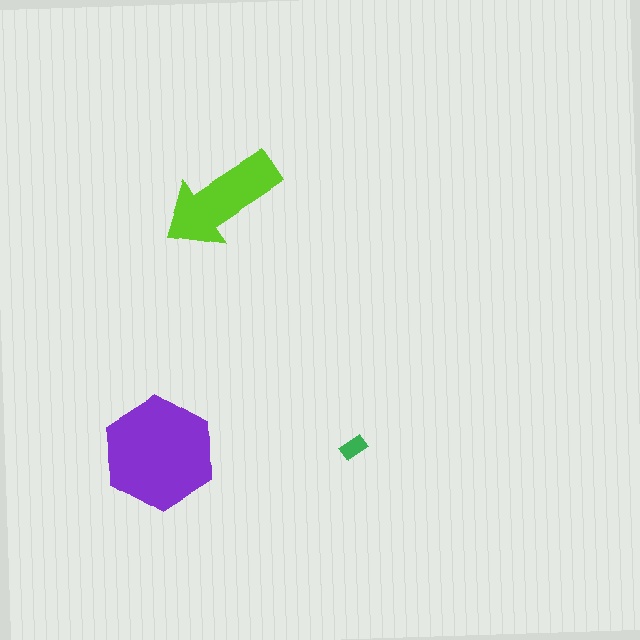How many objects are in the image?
There are 3 objects in the image.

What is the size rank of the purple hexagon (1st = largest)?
1st.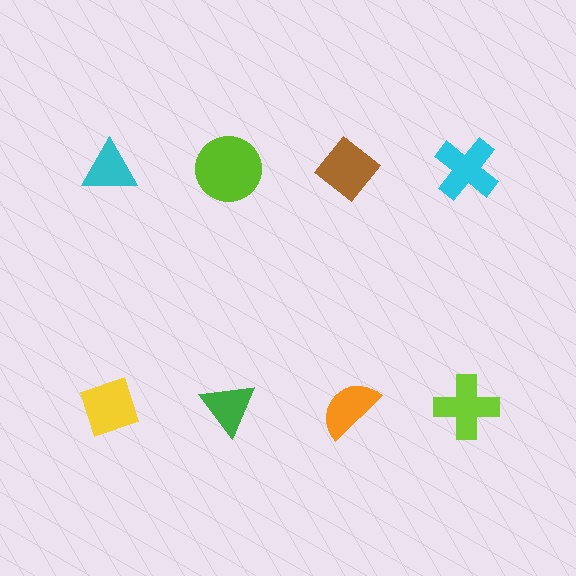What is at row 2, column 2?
A green triangle.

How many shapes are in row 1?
4 shapes.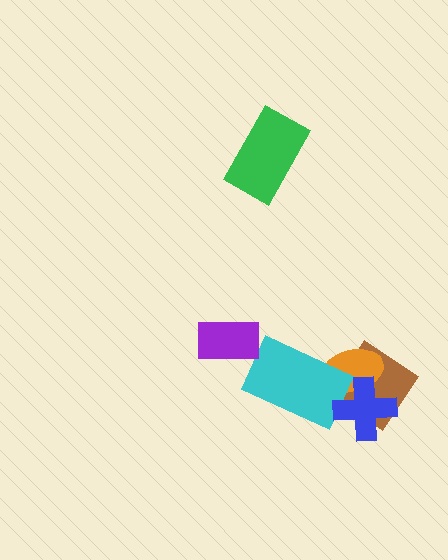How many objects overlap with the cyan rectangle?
2 objects overlap with the cyan rectangle.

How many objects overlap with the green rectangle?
0 objects overlap with the green rectangle.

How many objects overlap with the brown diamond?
2 objects overlap with the brown diamond.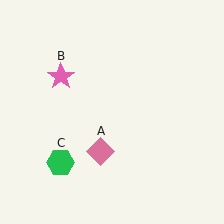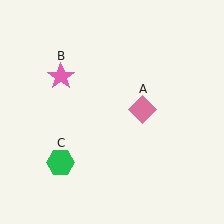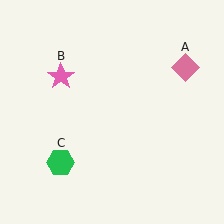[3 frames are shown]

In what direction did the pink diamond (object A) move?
The pink diamond (object A) moved up and to the right.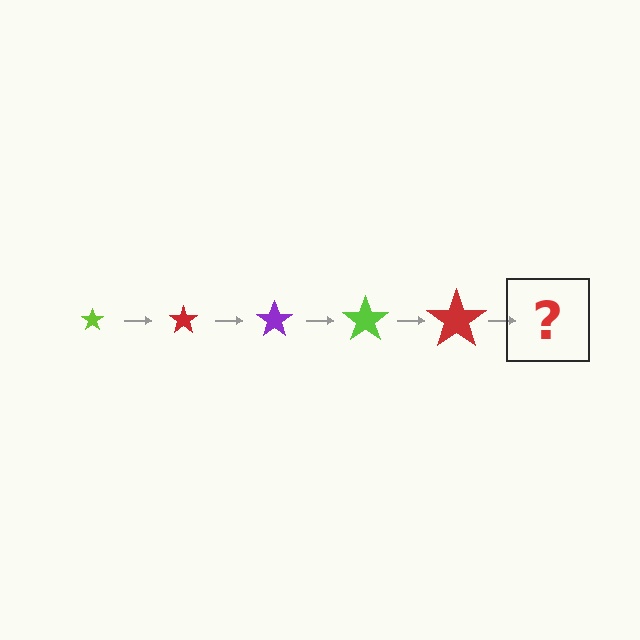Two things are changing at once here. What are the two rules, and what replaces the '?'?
The two rules are that the star grows larger each step and the color cycles through lime, red, and purple. The '?' should be a purple star, larger than the previous one.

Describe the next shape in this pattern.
It should be a purple star, larger than the previous one.